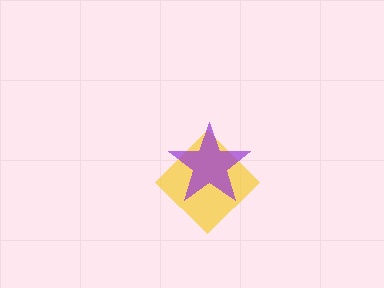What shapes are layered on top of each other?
The layered shapes are: a yellow diamond, a purple star.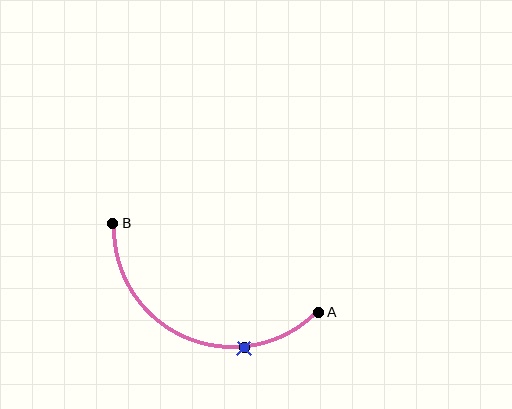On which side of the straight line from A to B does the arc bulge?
The arc bulges below the straight line connecting A and B.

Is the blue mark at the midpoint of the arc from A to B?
No. The blue mark lies on the arc but is closer to endpoint A. The arc midpoint would be at the point on the curve equidistant along the arc from both A and B.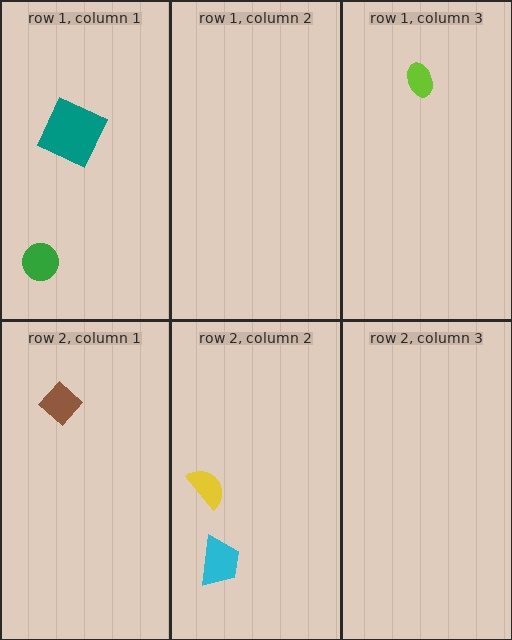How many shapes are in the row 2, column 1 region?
1.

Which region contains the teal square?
The row 1, column 1 region.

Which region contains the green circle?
The row 1, column 1 region.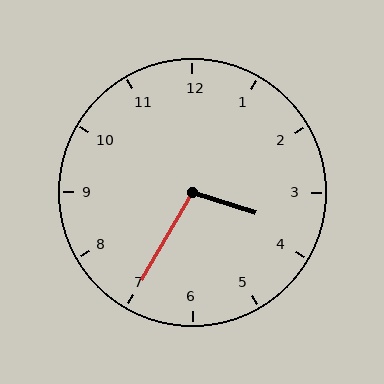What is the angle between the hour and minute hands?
Approximately 102 degrees.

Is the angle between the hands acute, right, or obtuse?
It is obtuse.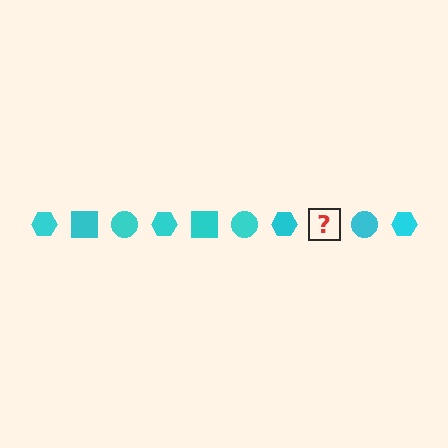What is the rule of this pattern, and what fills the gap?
The rule is that the pattern cycles through hexagon, square, circle shapes in cyan. The gap should be filled with a cyan square.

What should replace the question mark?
The question mark should be replaced with a cyan square.